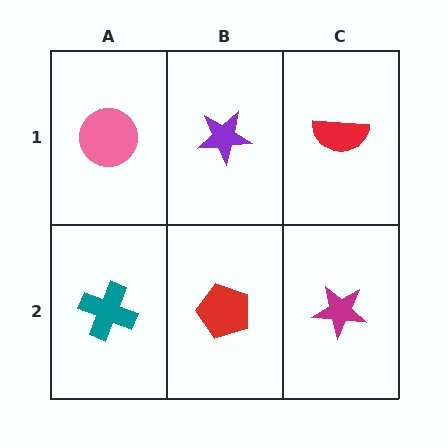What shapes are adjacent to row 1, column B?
A red pentagon (row 2, column B), a pink circle (row 1, column A), a red semicircle (row 1, column C).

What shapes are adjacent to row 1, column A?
A teal cross (row 2, column A), a purple star (row 1, column B).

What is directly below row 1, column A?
A teal cross.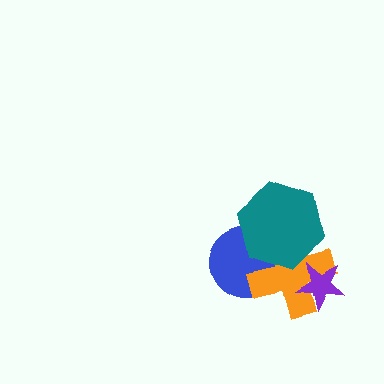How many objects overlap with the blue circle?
2 objects overlap with the blue circle.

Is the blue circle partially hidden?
Yes, it is partially covered by another shape.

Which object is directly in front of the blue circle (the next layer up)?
The orange cross is directly in front of the blue circle.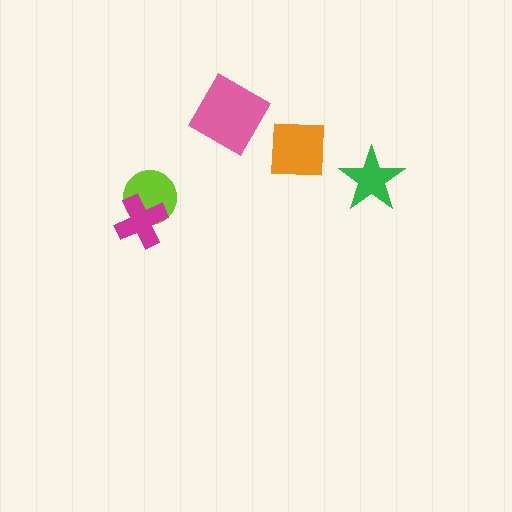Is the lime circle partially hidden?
Yes, it is partially covered by another shape.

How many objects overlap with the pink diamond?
0 objects overlap with the pink diamond.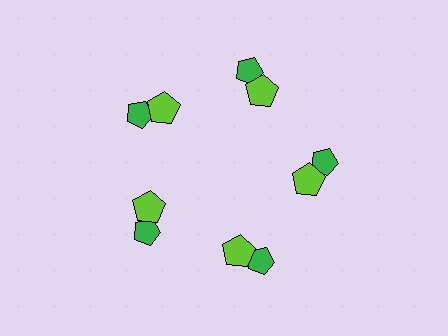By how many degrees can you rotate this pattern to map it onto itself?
The pattern maps onto itself every 72 degrees of rotation.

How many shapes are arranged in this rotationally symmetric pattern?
There are 10 shapes, arranged in 5 groups of 2.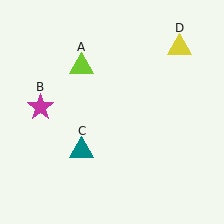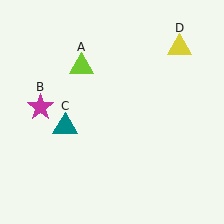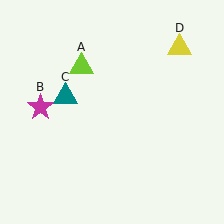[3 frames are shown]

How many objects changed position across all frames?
1 object changed position: teal triangle (object C).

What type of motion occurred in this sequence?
The teal triangle (object C) rotated clockwise around the center of the scene.